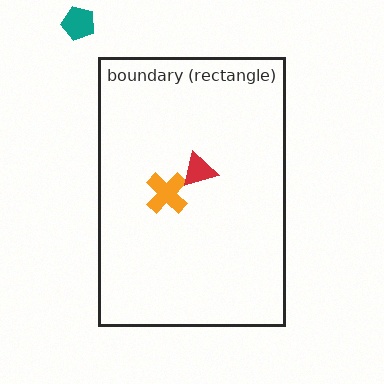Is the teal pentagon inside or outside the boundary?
Outside.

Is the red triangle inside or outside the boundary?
Inside.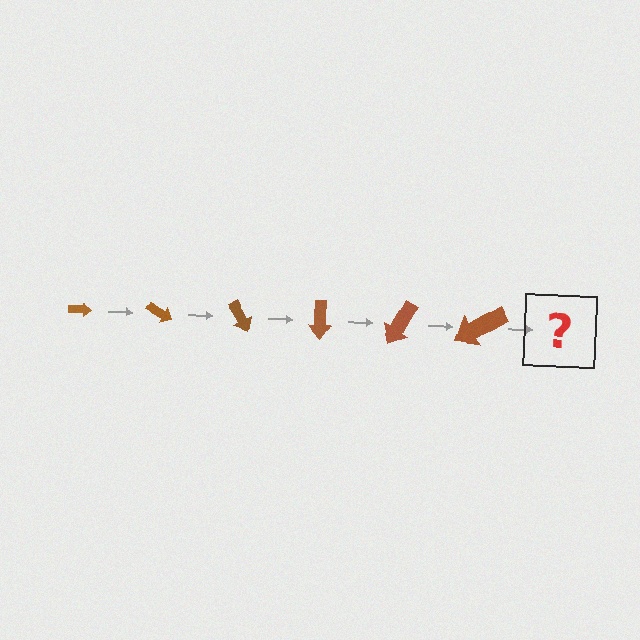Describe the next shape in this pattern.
It should be an arrow, larger than the previous one and rotated 180 degrees from the start.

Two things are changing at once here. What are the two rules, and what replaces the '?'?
The two rules are that the arrow grows larger each step and it rotates 30 degrees each step. The '?' should be an arrow, larger than the previous one and rotated 180 degrees from the start.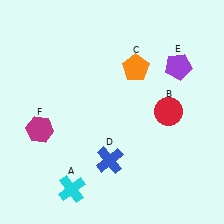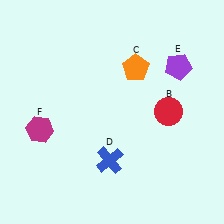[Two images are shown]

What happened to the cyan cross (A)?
The cyan cross (A) was removed in Image 2. It was in the bottom-left area of Image 1.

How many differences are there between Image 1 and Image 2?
There is 1 difference between the two images.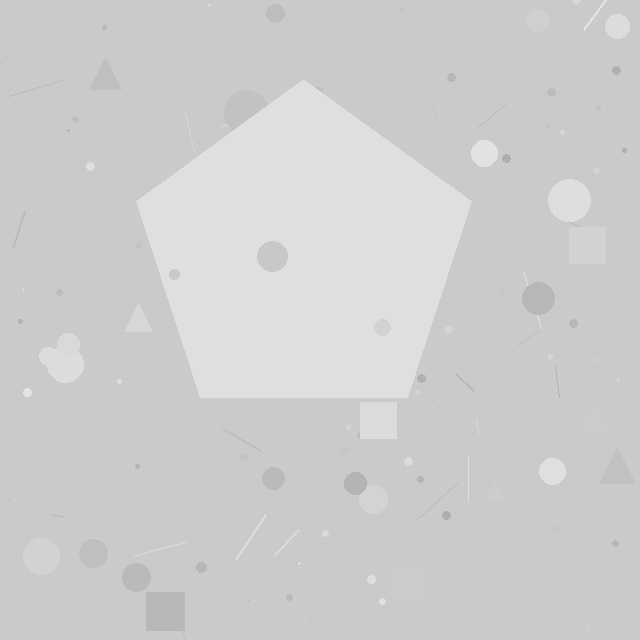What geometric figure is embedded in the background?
A pentagon is embedded in the background.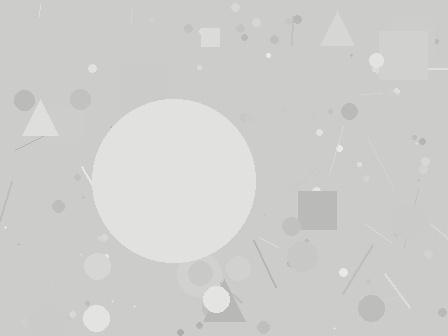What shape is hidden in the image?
A circle is hidden in the image.